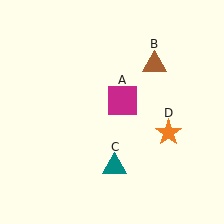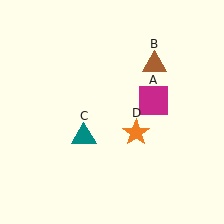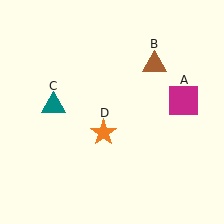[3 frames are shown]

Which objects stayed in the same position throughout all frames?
Brown triangle (object B) remained stationary.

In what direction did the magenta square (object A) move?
The magenta square (object A) moved right.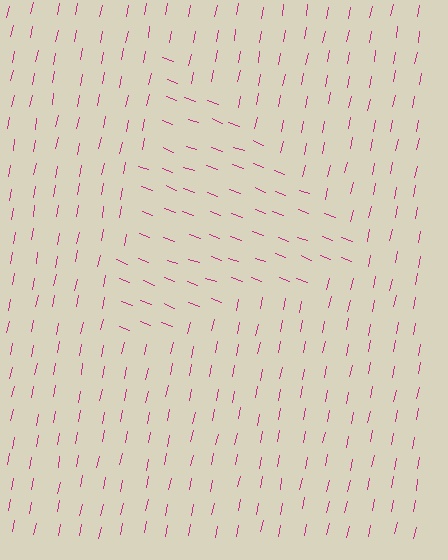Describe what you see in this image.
The image is filled with small magenta line segments. A triangle region in the image has lines oriented differently from the surrounding lines, creating a visible texture boundary.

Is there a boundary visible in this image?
Yes, there is a texture boundary formed by a change in line orientation.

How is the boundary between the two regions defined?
The boundary is defined purely by a change in line orientation (approximately 81 degrees difference). All lines are the same color and thickness.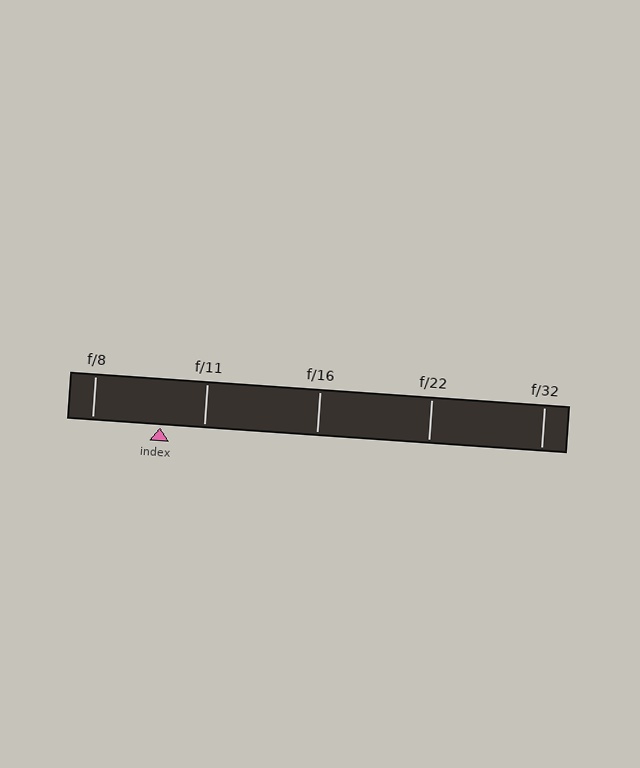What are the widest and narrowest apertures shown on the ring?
The widest aperture shown is f/8 and the narrowest is f/32.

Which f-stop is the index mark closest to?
The index mark is closest to f/11.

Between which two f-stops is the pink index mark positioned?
The index mark is between f/8 and f/11.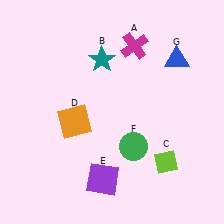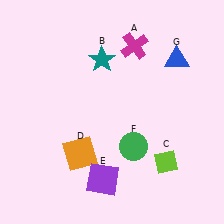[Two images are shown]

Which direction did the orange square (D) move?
The orange square (D) moved down.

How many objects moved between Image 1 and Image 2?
1 object moved between the two images.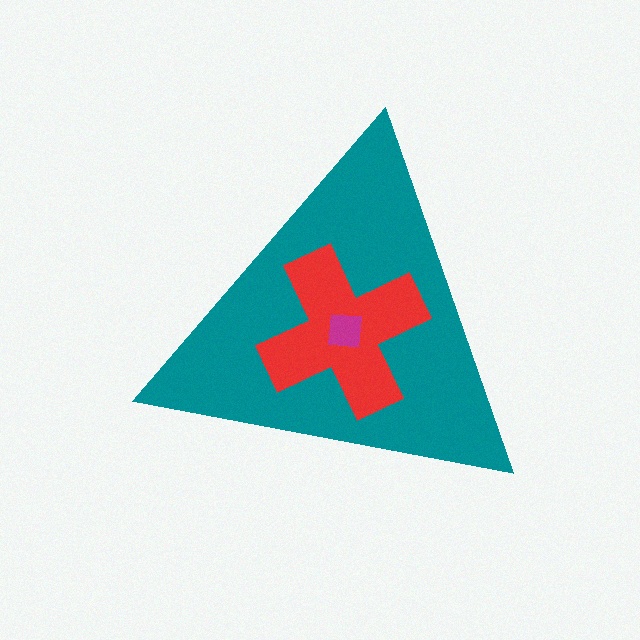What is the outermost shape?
The teal triangle.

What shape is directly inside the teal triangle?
The red cross.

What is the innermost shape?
The magenta square.